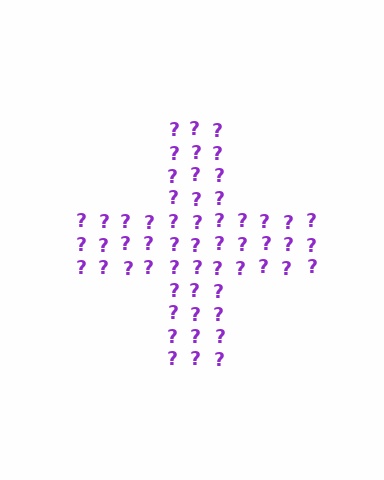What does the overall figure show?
The overall figure shows a cross.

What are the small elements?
The small elements are question marks.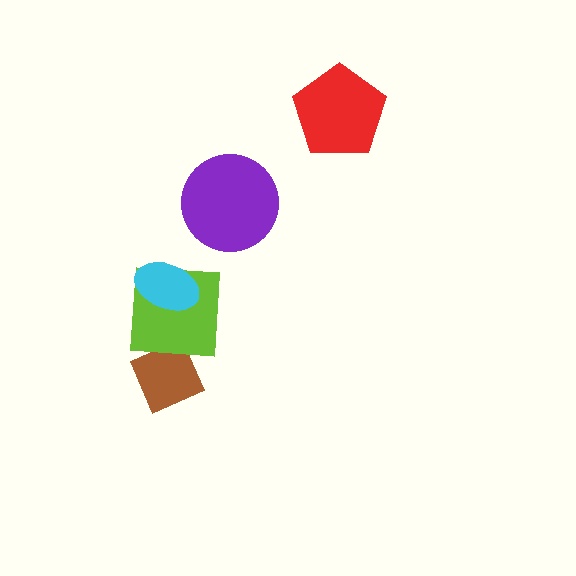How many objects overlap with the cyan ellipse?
1 object overlaps with the cyan ellipse.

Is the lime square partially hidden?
Yes, it is partially covered by another shape.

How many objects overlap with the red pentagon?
0 objects overlap with the red pentagon.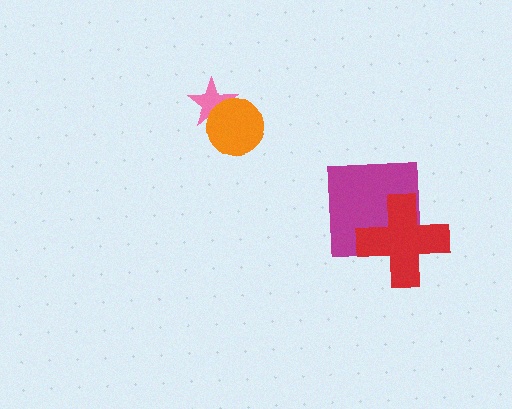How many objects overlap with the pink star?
1 object overlaps with the pink star.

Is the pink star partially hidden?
Yes, it is partially covered by another shape.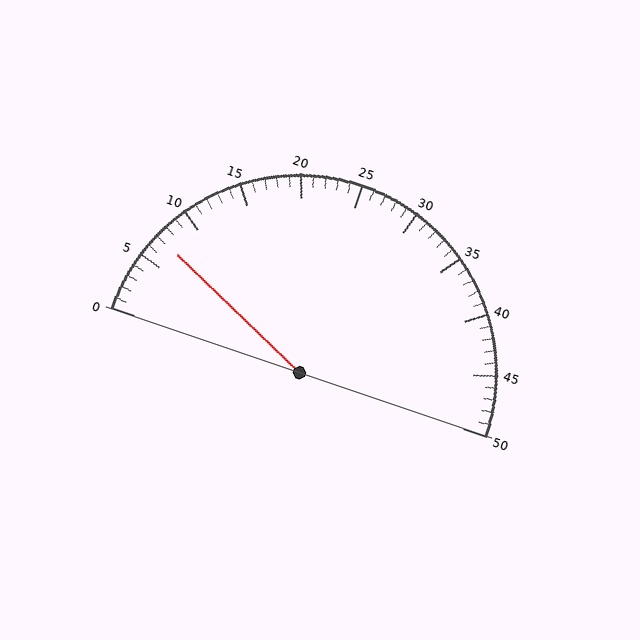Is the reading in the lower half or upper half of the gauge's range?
The reading is in the lower half of the range (0 to 50).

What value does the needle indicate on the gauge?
The needle indicates approximately 7.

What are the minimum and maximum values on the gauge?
The gauge ranges from 0 to 50.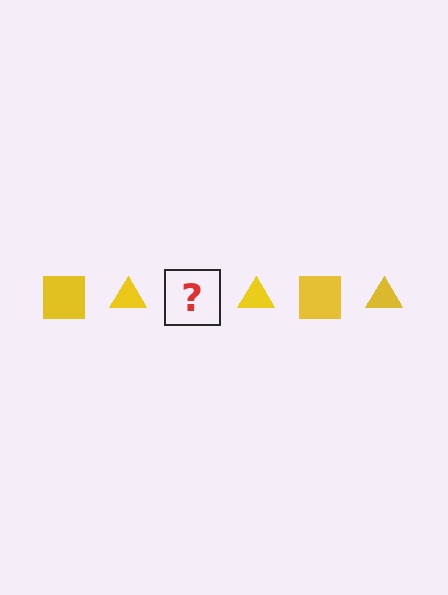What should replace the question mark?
The question mark should be replaced with a yellow square.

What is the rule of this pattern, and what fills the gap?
The rule is that the pattern cycles through square, triangle shapes in yellow. The gap should be filled with a yellow square.